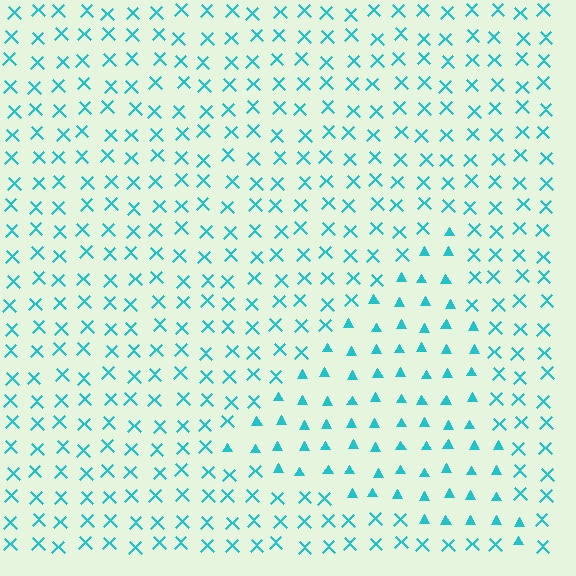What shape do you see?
I see a triangle.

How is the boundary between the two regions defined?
The boundary is defined by a change in element shape: triangles inside vs. X marks outside. All elements share the same color and spacing.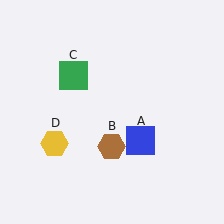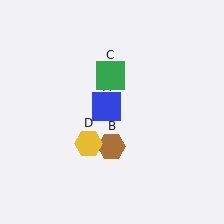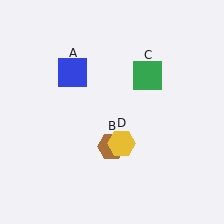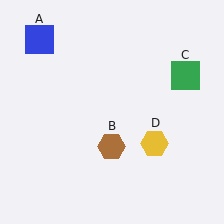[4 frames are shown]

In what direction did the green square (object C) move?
The green square (object C) moved right.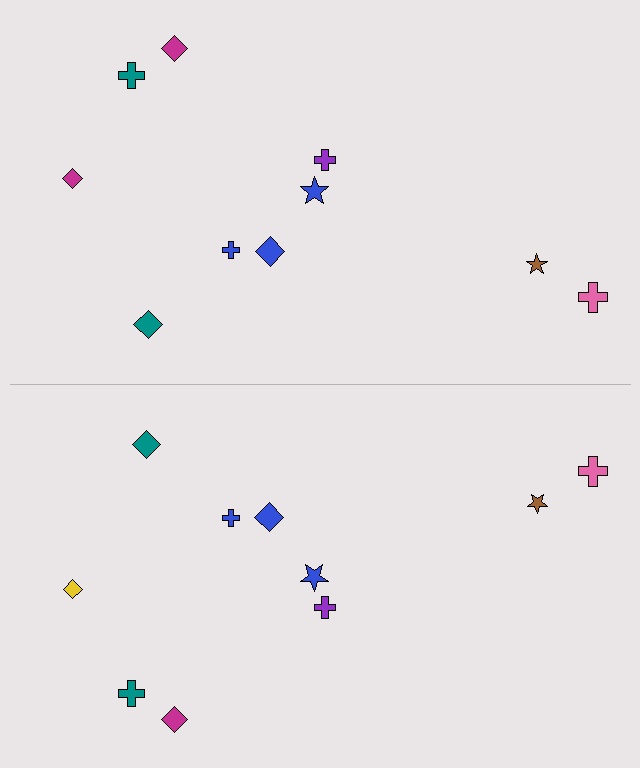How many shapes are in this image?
There are 20 shapes in this image.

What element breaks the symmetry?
The yellow diamond on the bottom side breaks the symmetry — its mirror counterpart is magenta.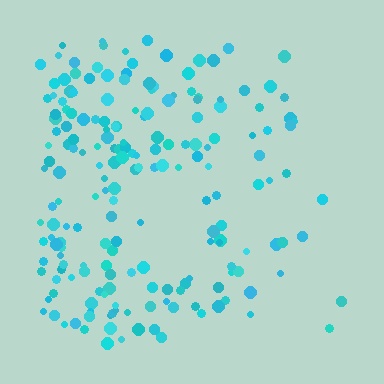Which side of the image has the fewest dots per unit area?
The right.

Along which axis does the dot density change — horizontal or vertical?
Horizontal.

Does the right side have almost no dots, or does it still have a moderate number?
Still a moderate number, just noticeably fewer than the left.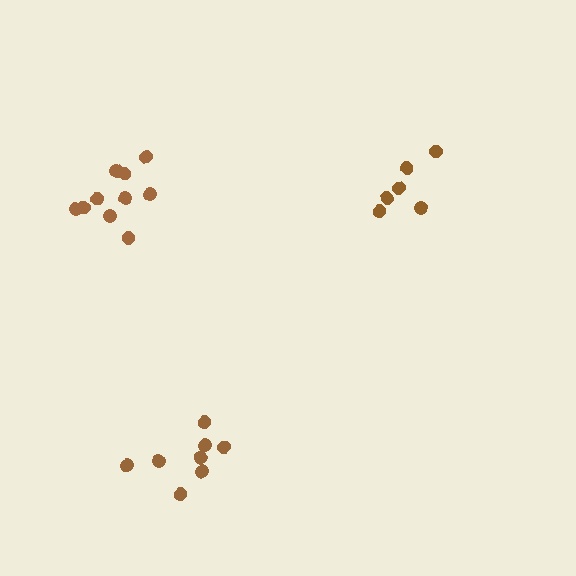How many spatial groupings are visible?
There are 3 spatial groupings.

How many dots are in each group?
Group 1: 6 dots, Group 2: 8 dots, Group 3: 10 dots (24 total).